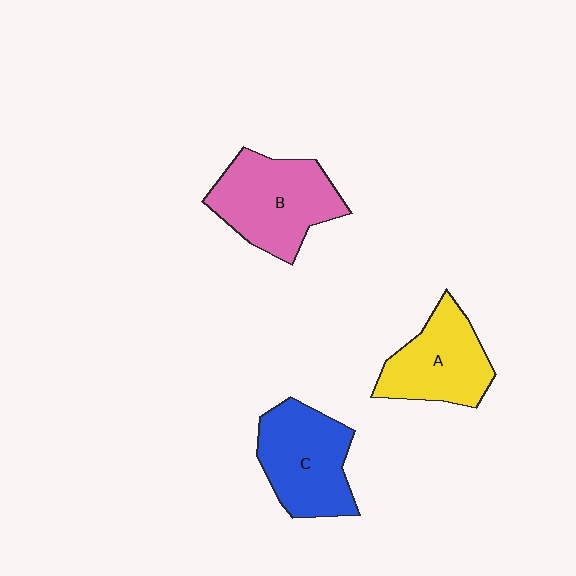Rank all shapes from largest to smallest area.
From largest to smallest: B (pink), C (blue), A (yellow).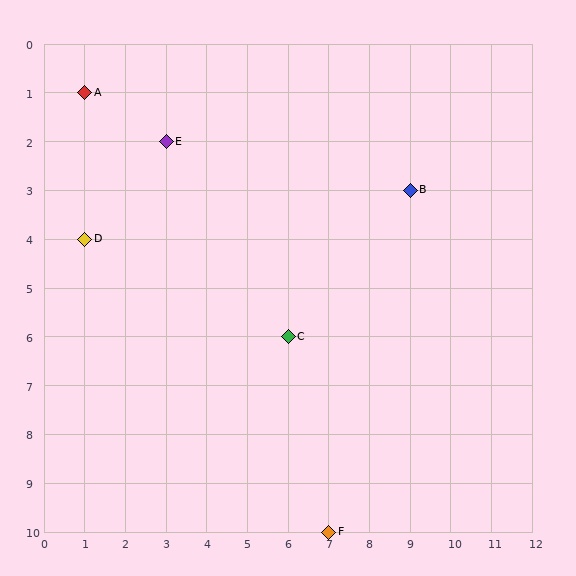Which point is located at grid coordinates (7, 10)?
Point F is at (7, 10).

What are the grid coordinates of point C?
Point C is at grid coordinates (6, 6).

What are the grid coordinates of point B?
Point B is at grid coordinates (9, 3).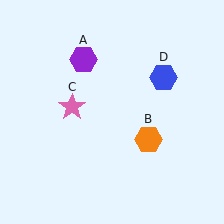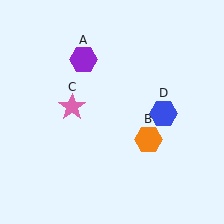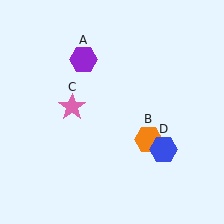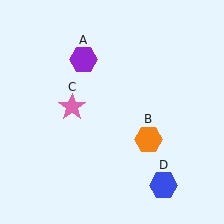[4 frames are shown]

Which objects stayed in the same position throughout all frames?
Purple hexagon (object A) and orange hexagon (object B) and pink star (object C) remained stationary.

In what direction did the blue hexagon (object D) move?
The blue hexagon (object D) moved down.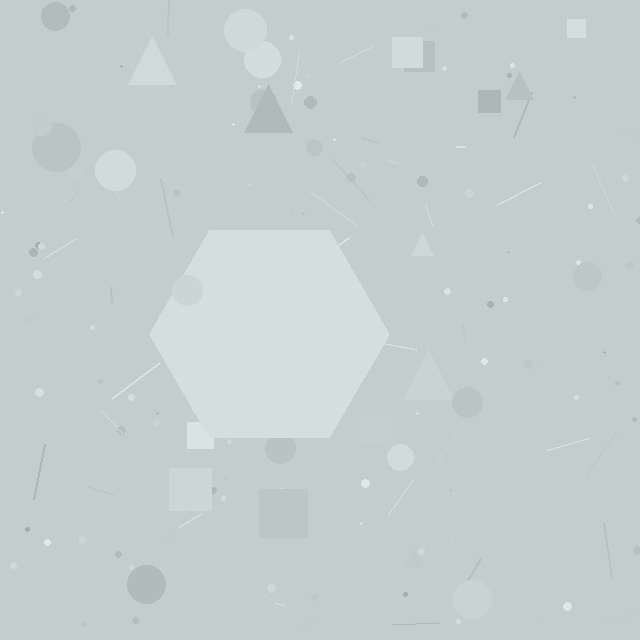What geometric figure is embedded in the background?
A hexagon is embedded in the background.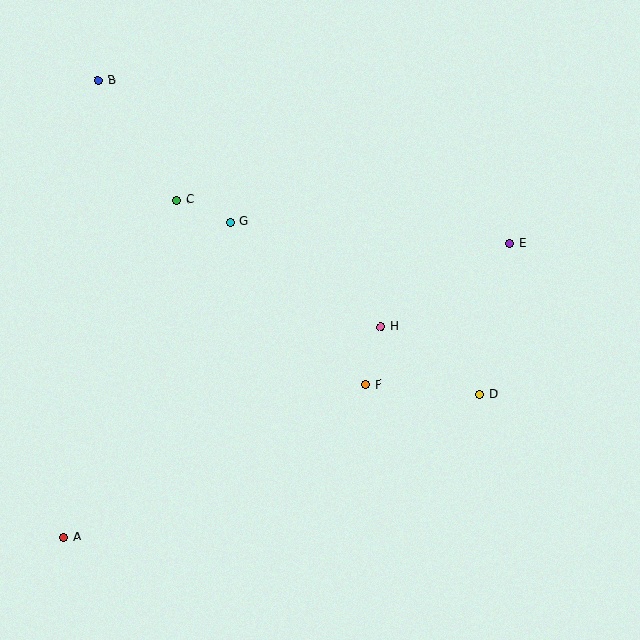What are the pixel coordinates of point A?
Point A is at (64, 538).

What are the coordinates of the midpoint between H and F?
The midpoint between H and F is at (373, 356).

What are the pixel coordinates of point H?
Point H is at (381, 327).